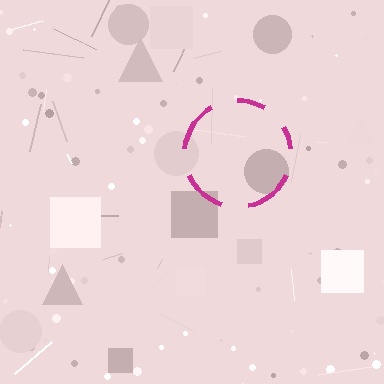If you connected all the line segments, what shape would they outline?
They would outline a circle.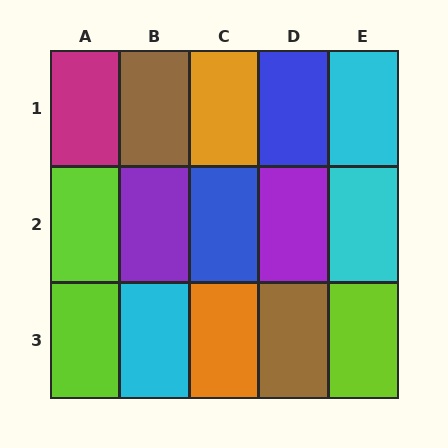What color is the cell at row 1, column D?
Blue.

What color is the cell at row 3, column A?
Lime.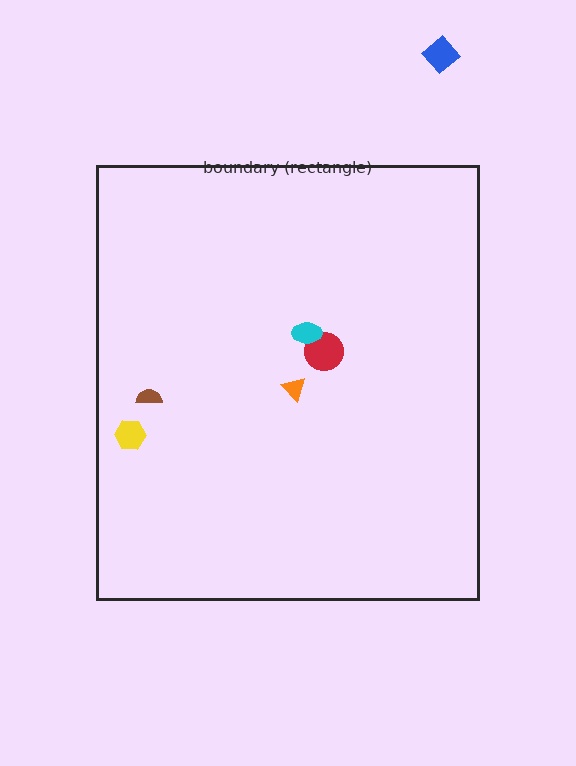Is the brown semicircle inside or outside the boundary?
Inside.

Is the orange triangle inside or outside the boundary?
Inside.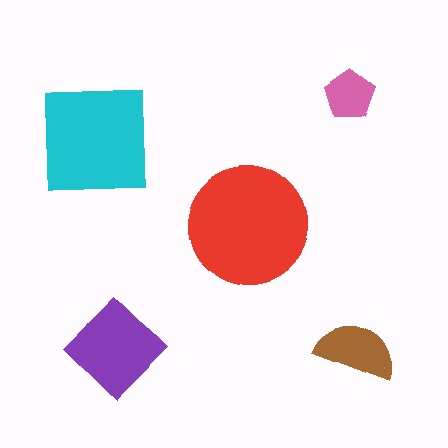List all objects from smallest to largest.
The pink pentagon, the brown semicircle, the purple diamond, the cyan square, the red circle.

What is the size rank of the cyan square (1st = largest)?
2nd.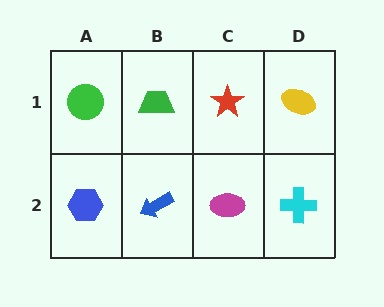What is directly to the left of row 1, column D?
A red star.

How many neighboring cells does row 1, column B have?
3.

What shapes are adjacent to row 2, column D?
A yellow ellipse (row 1, column D), a magenta ellipse (row 2, column C).